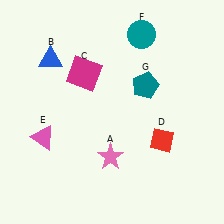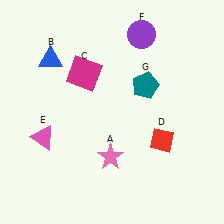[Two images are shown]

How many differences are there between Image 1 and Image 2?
There is 1 difference between the two images.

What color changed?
The circle (F) changed from teal in Image 1 to purple in Image 2.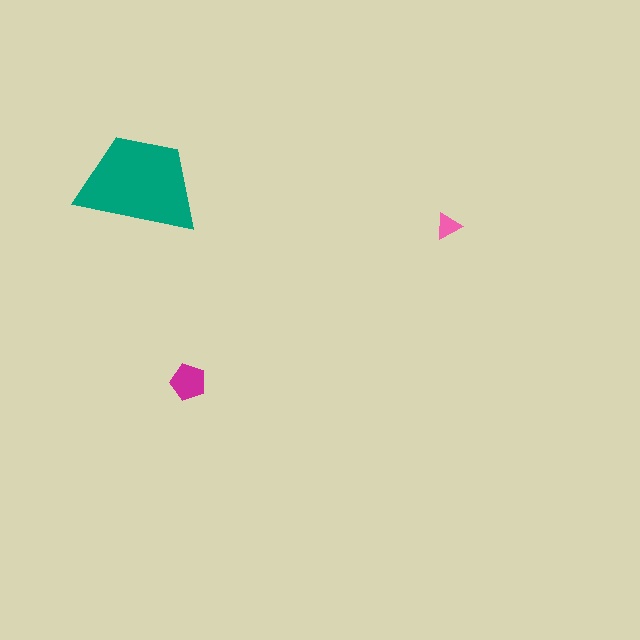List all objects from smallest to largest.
The pink triangle, the magenta pentagon, the teal trapezoid.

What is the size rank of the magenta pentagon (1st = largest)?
2nd.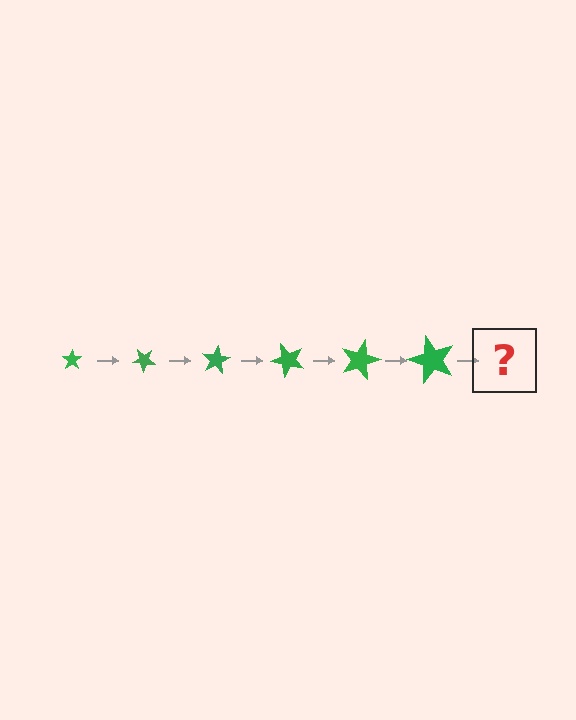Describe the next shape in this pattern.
It should be a star, larger than the previous one and rotated 240 degrees from the start.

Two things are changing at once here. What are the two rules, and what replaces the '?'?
The two rules are that the star grows larger each step and it rotates 40 degrees each step. The '?' should be a star, larger than the previous one and rotated 240 degrees from the start.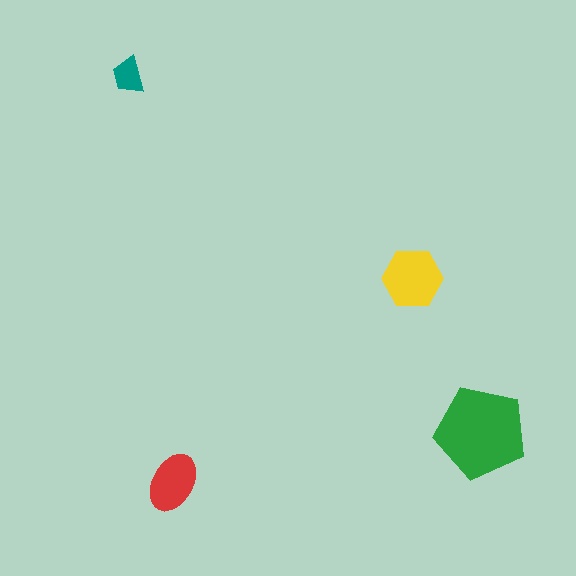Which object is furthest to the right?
The green pentagon is rightmost.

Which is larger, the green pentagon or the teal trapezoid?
The green pentagon.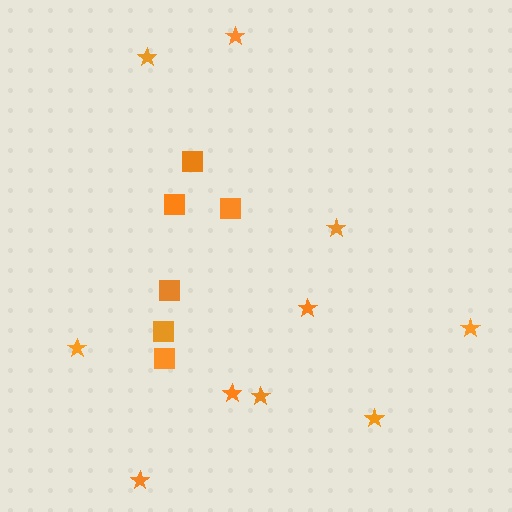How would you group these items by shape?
There are 2 groups: one group of stars (10) and one group of squares (6).